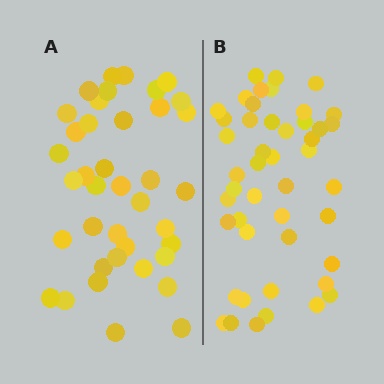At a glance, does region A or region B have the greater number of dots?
Region B (the right region) has more dots.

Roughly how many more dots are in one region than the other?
Region B has roughly 8 or so more dots than region A.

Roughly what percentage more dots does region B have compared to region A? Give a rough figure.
About 20% more.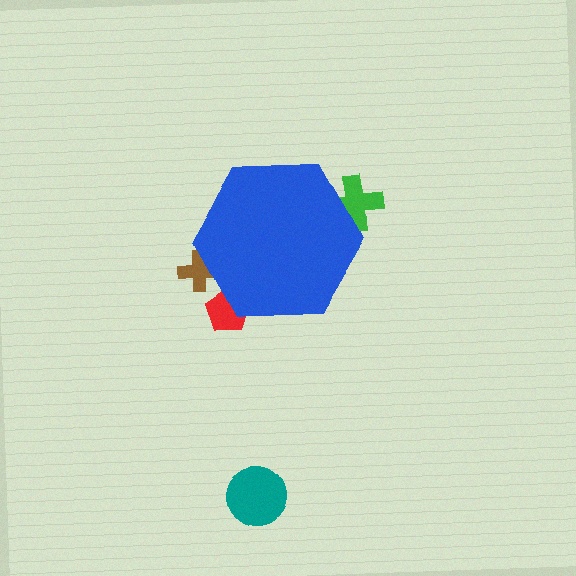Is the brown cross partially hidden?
Yes, the brown cross is partially hidden behind the blue hexagon.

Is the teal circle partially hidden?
No, the teal circle is fully visible.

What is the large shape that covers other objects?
A blue hexagon.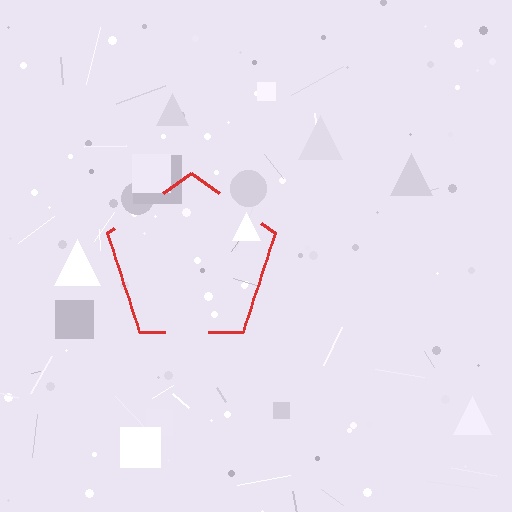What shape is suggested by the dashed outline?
The dashed outline suggests a pentagon.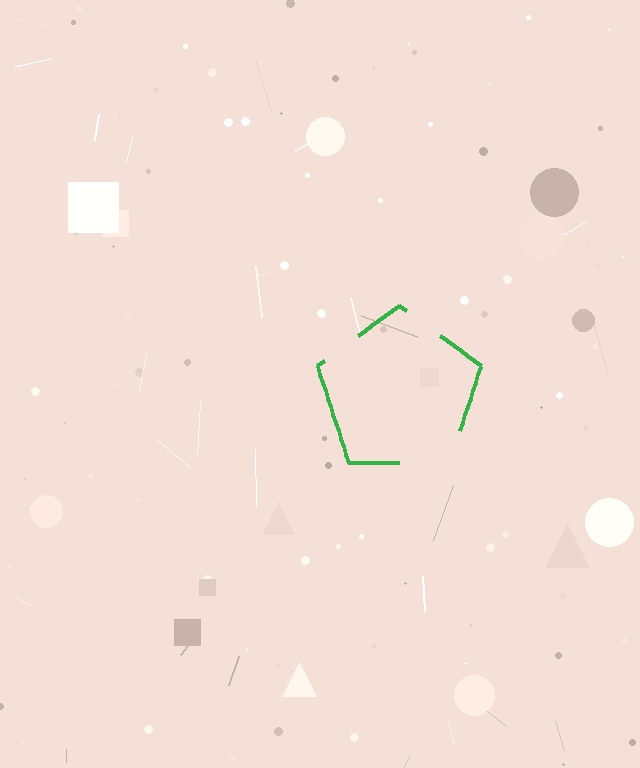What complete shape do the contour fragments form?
The contour fragments form a pentagon.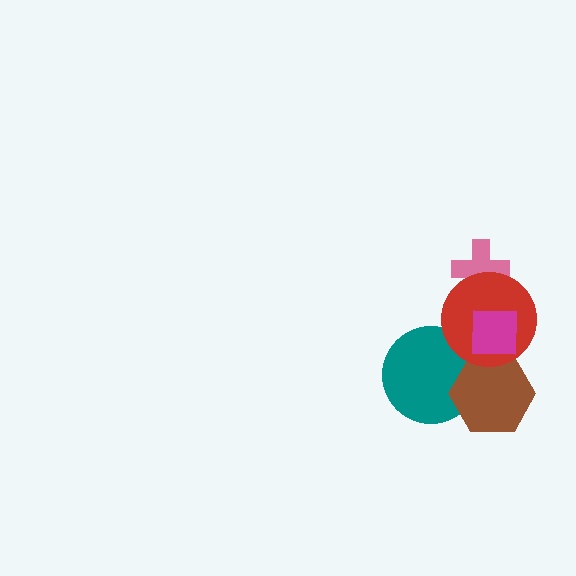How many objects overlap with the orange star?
4 objects overlap with the orange star.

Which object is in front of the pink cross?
The red circle is in front of the pink cross.